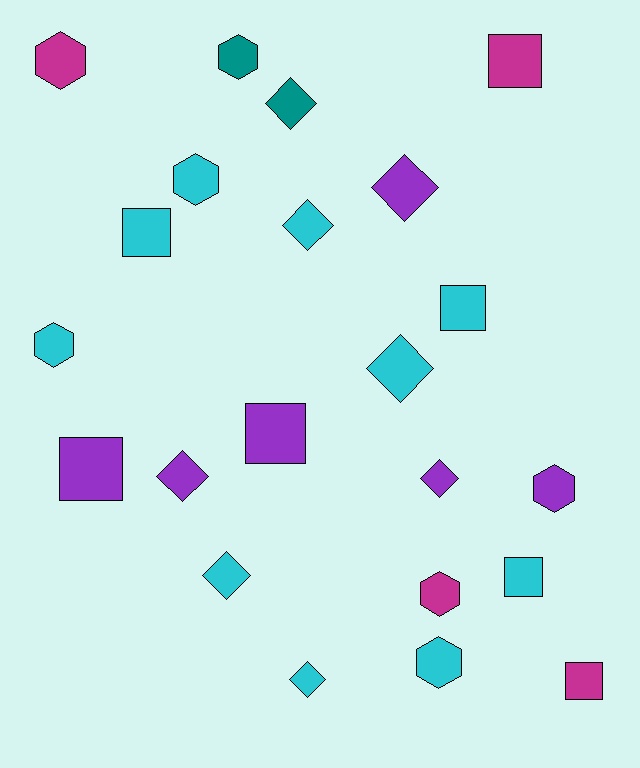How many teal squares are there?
There are no teal squares.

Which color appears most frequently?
Cyan, with 10 objects.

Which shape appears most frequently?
Diamond, with 8 objects.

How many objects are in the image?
There are 22 objects.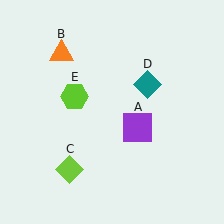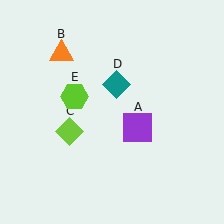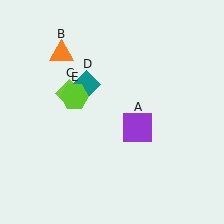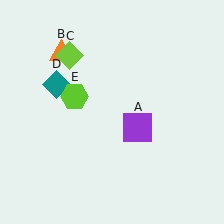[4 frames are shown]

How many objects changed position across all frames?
2 objects changed position: lime diamond (object C), teal diamond (object D).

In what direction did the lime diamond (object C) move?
The lime diamond (object C) moved up.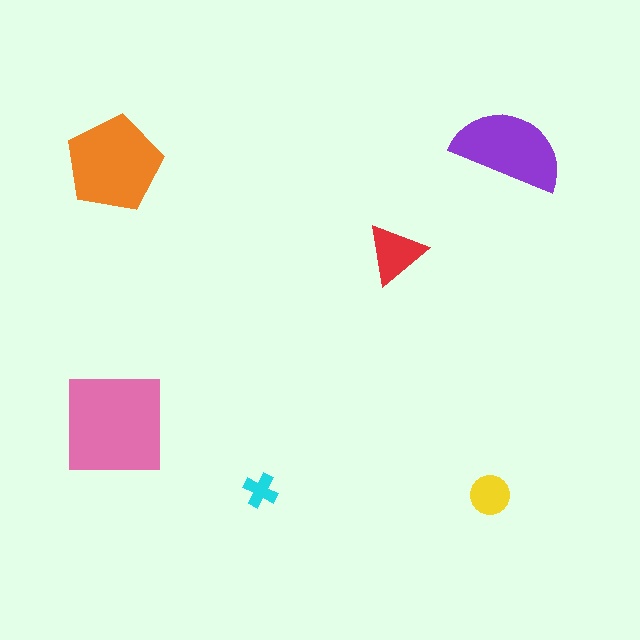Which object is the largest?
The pink square.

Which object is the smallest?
The cyan cross.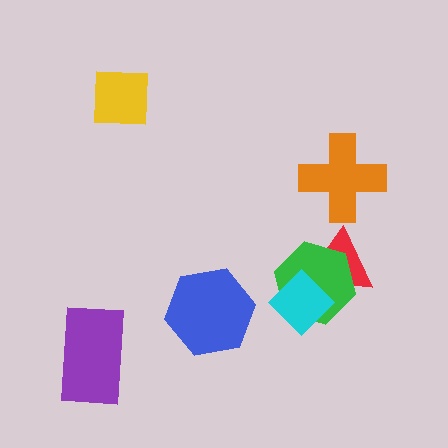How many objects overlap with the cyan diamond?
2 objects overlap with the cyan diamond.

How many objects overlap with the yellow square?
0 objects overlap with the yellow square.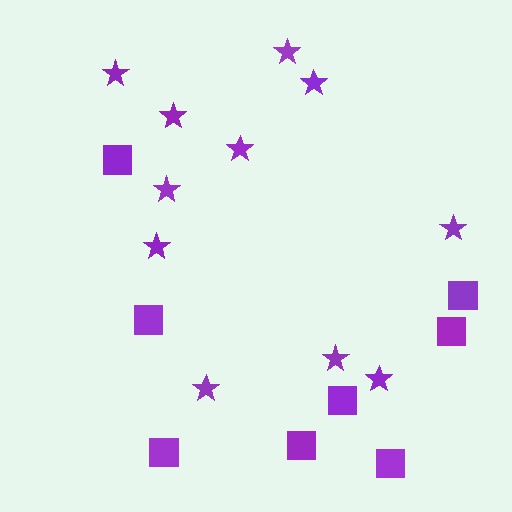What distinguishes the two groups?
There are 2 groups: one group of squares (8) and one group of stars (11).